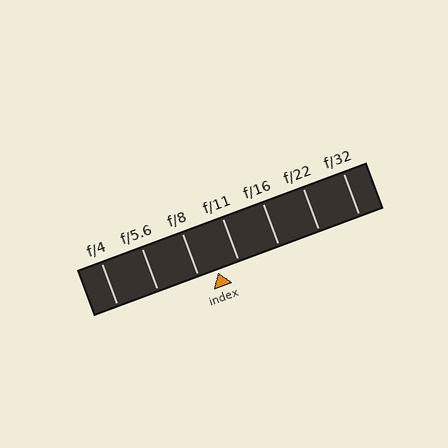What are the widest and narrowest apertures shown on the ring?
The widest aperture shown is f/4 and the narrowest is f/32.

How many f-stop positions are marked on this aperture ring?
There are 7 f-stop positions marked.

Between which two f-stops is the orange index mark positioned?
The index mark is between f/8 and f/11.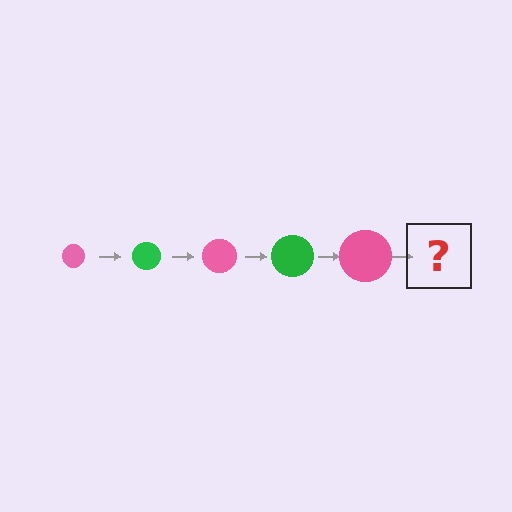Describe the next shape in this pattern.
It should be a green circle, larger than the previous one.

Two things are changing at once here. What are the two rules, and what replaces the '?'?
The two rules are that the circle grows larger each step and the color cycles through pink and green. The '?' should be a green circle, larger than the previous one.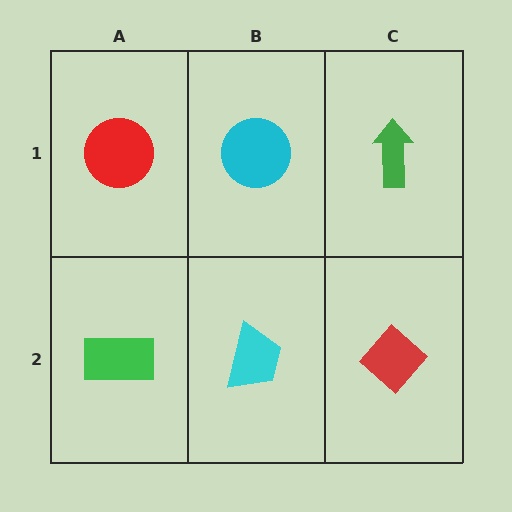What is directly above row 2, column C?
A green arrow.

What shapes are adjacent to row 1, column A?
A green rectangle (row 2, column A), a cyan circle (row 1, column B).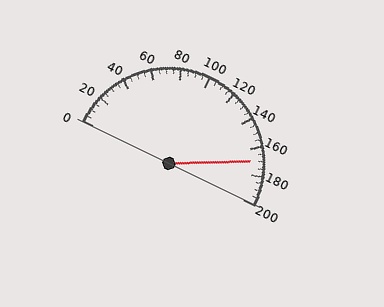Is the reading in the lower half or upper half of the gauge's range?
The reading is in the upper half of the range (0 to 200).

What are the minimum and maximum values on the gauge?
The gauge ranges from 0 to 200.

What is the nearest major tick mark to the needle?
The nearest major tick mark is 160.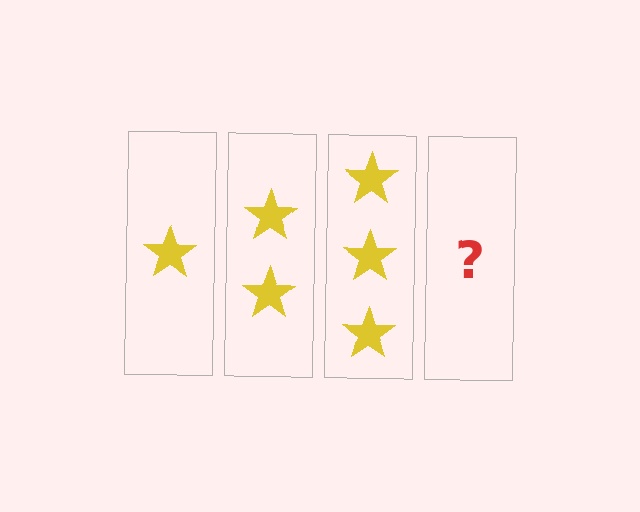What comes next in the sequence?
The next element should be 4 stars.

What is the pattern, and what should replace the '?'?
The pattern is that each step adds one more star. The '?' should be 4 stars.